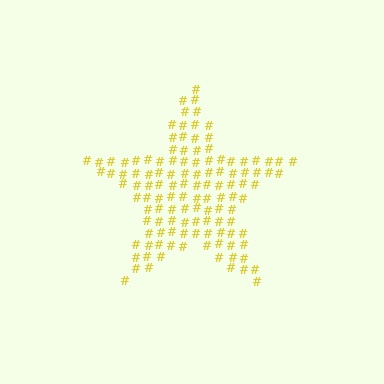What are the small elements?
The small elements are hash symbols.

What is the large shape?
The large shape is a star.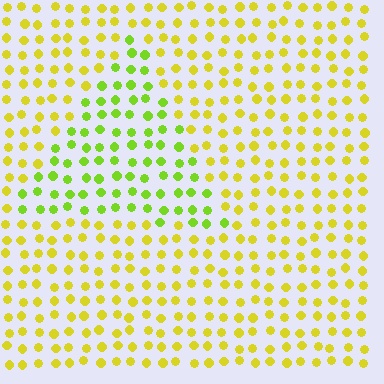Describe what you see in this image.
The image is filled with small yellow elements in a uniform arrangement. A triangle-shaped region is visible where the elements are tinted to a slightly different hue, forming a subtle color boundary.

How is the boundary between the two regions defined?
The boundary is defined purely by a slight shift in hue (about 34 degrees). Spacing, size, and orientation are identical on both sides.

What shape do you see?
I see a triangle.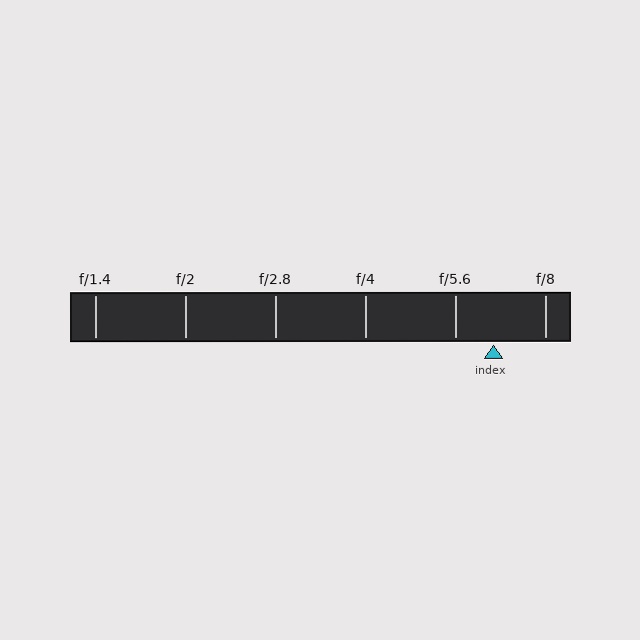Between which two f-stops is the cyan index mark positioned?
The index mark is between f/5.6 and f/8.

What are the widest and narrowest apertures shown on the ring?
The widest aperture shown is f/1.4 and the narrowest is f/8.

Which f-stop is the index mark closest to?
The index mark is closest to f/5.6.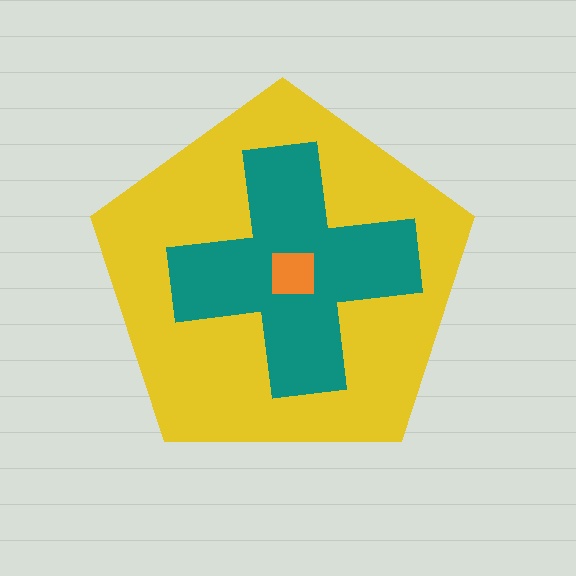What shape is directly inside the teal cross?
The orange square.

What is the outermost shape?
The yellow pentagon.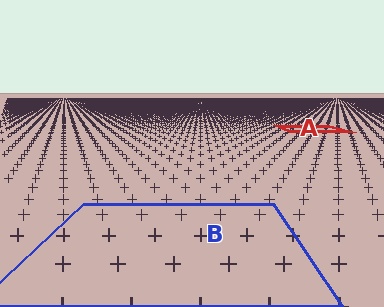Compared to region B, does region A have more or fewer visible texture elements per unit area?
Region A has more texture elements per unit area — they are packed more densely because it is farther away.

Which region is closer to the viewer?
Region B is closer. The texture elements there are larger and more spread out.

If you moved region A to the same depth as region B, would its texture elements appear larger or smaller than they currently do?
They would appear larger. At a closer depth, the same texture elements are projected at a bigger on-screen size.